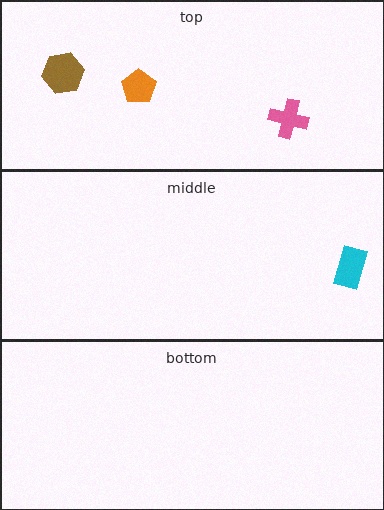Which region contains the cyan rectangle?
The middle region.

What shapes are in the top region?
The brown hexagon, the orange pentagon, the pink cross.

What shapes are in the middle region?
The cyan rectangle.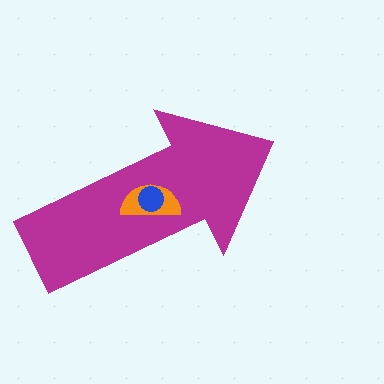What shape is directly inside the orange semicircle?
The blue circle.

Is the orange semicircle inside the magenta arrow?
Yes.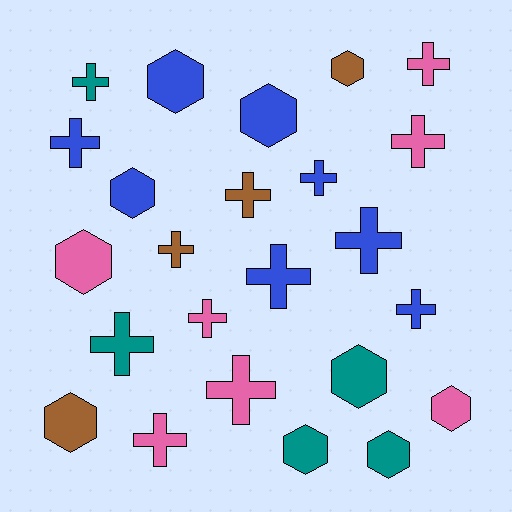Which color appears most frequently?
Blue, with 8 objects.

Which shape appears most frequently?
Cross, with 14 objects.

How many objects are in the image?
There are 24 objects.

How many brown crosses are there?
There are 2 brown crosses.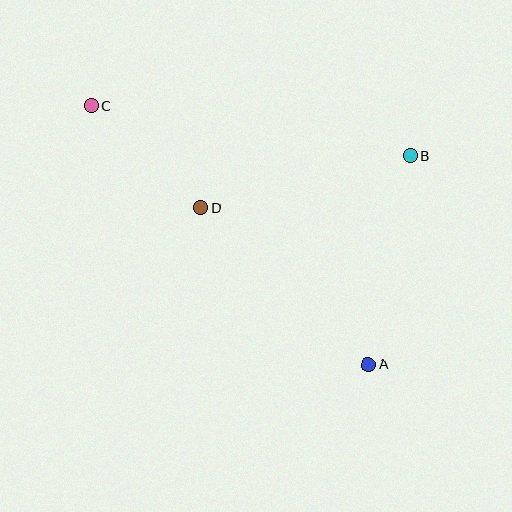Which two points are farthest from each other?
Points A and C are farthest from each other.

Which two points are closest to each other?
Points C and D are closest to each other.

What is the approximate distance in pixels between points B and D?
The distance between B and D is approximately 215 pixels.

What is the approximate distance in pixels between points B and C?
The distance between B and C is approximately 322 pixels.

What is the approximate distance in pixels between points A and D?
The distance between A and D is approximately 230 pixels.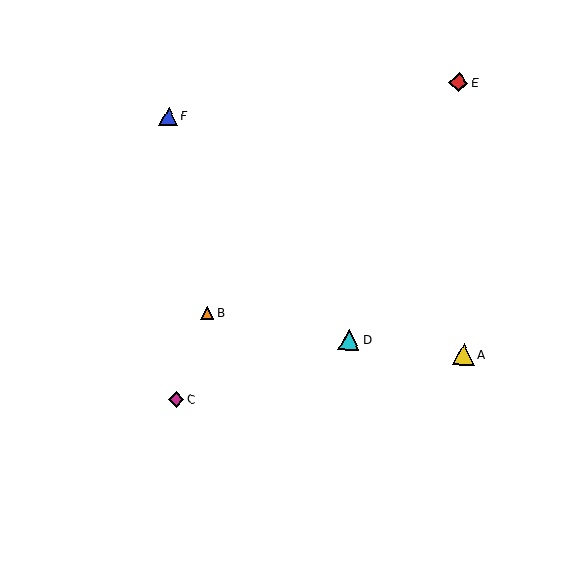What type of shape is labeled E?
Shape E is a red diamond.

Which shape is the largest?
The yellow triangle (labeled A) is the largest.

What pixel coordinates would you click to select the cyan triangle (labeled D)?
Click at (349, 340) to select the cyan triangle D.